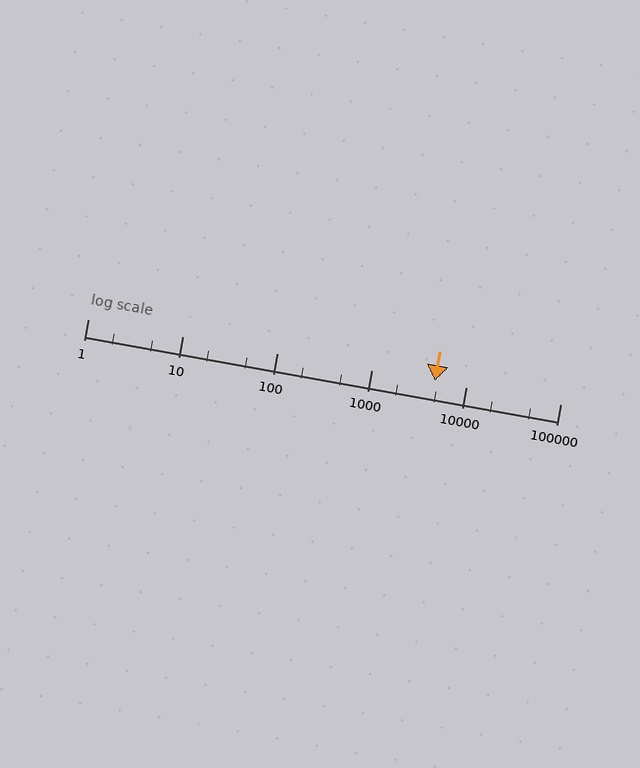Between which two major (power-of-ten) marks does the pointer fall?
The pointer is between 1000 and 10000.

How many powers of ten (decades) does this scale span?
The scale spans 5 decades, from 1 to 100000.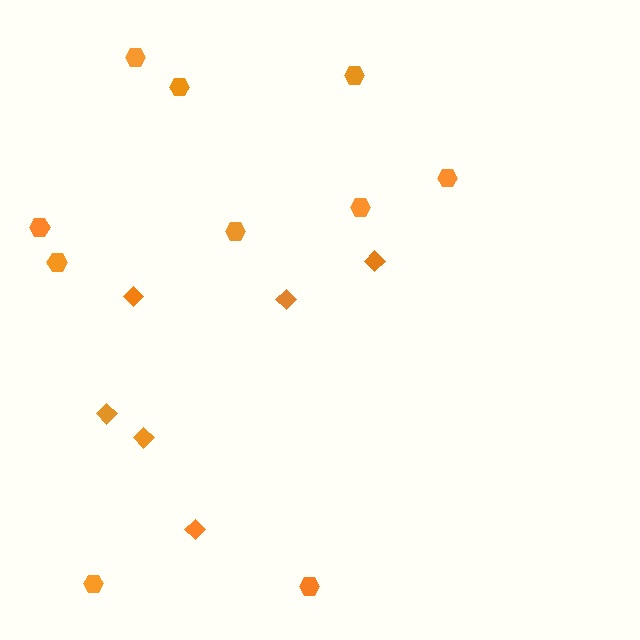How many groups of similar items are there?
There are 2 groups: one group of hexagons (10) and one group of diamonds (6).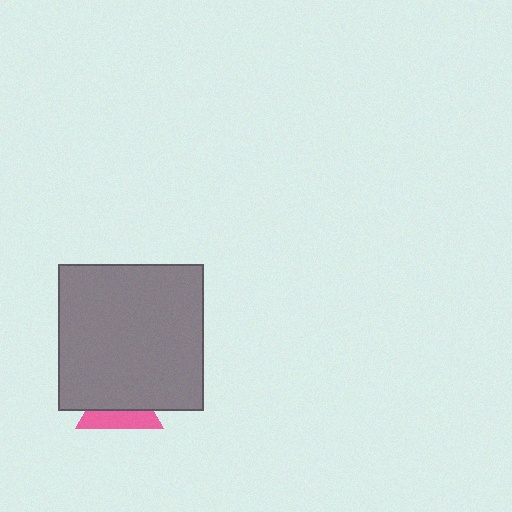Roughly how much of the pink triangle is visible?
A small part of it is visible (roughly 41%).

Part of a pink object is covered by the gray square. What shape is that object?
It is a triangle.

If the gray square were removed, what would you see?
You would see the complete pink triangle.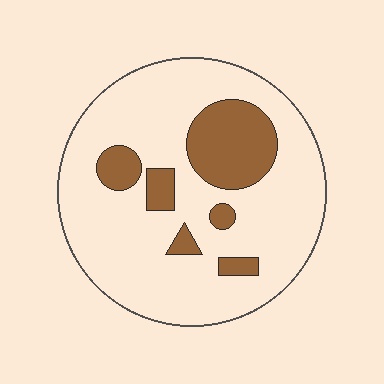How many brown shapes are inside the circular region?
6.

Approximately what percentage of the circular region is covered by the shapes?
Approximately 20%.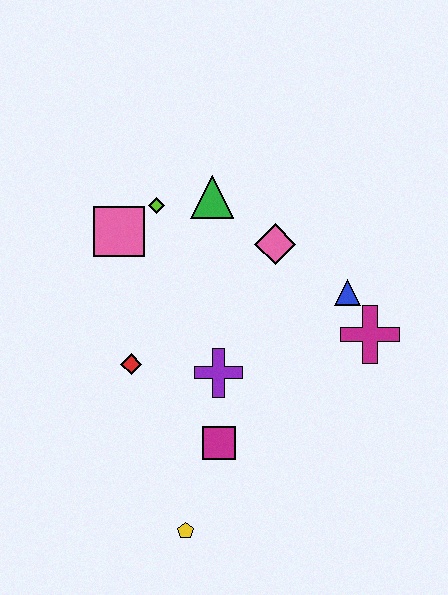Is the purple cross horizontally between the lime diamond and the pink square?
No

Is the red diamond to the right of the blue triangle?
No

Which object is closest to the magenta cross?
The blue triangle is closest to the magenta cross.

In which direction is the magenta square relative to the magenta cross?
The magenta square is to the left of the magenta cross.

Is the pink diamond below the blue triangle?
No